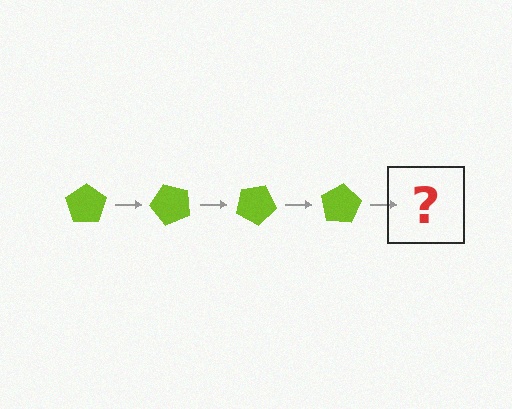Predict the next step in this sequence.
The next step is a lime pentagon rotated 200 degrees.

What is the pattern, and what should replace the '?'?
The pattern is that the pentagon rotates 50 degrees each step. The '?' should be a lime pentagon rotated 200 degrees.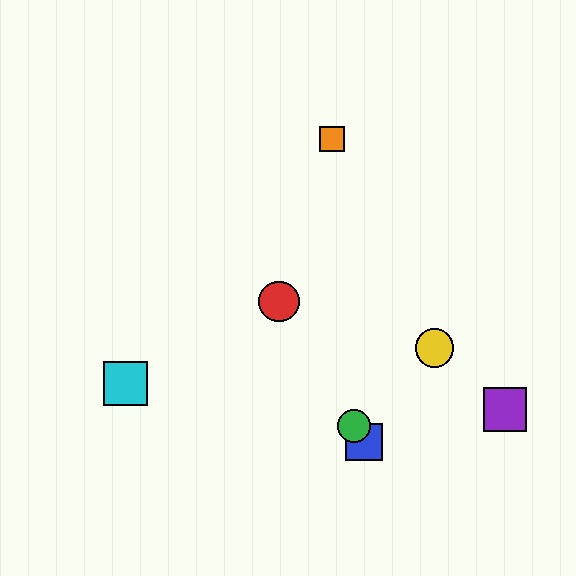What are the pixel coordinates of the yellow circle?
The yellow circle is at (434, 348).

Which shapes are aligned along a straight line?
The red circle, the blue square, the green circle are aligned along a straight line.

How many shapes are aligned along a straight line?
3 shapes (the red circle, the blue square, the green circle) are aligned along a straight line.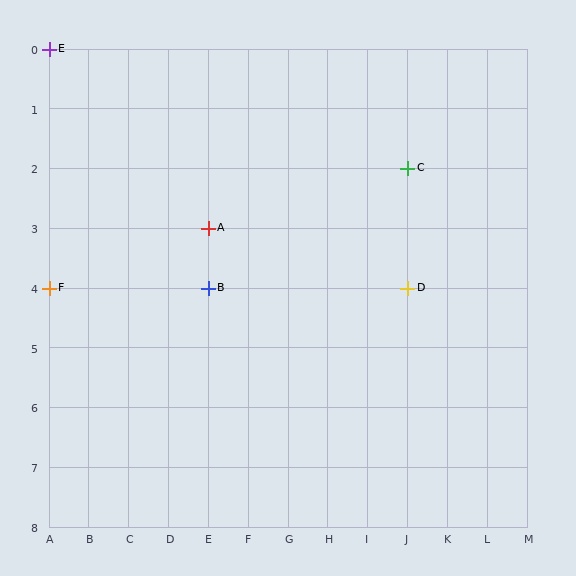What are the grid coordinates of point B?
Point B is at grid coordinates (E, 4).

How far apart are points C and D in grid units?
Points C and D are 2 rows apart.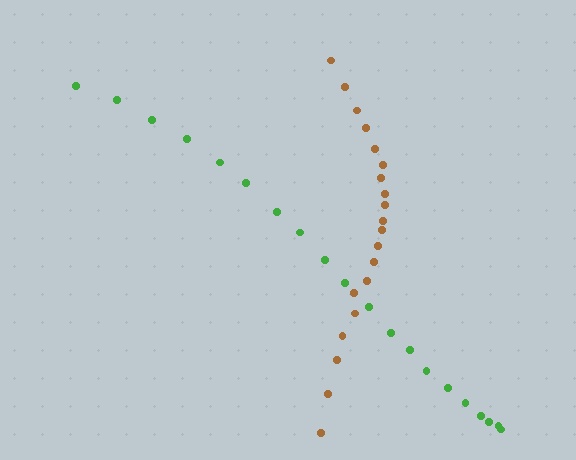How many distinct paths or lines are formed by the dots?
There are 2 distinct paths.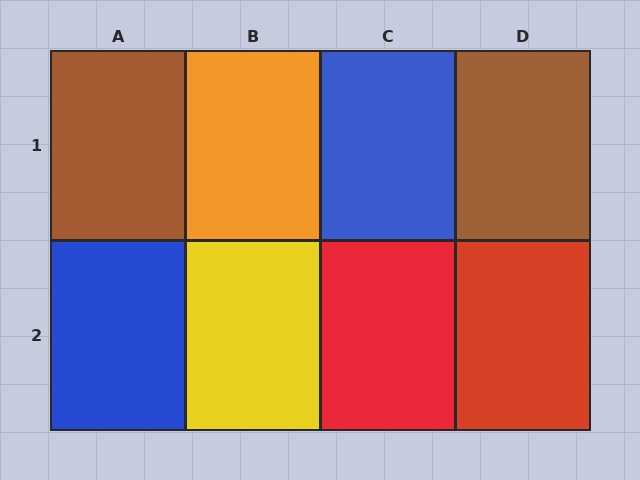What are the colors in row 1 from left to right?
Brown, orange, blue, brown.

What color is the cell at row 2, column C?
Red.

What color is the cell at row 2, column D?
Red.